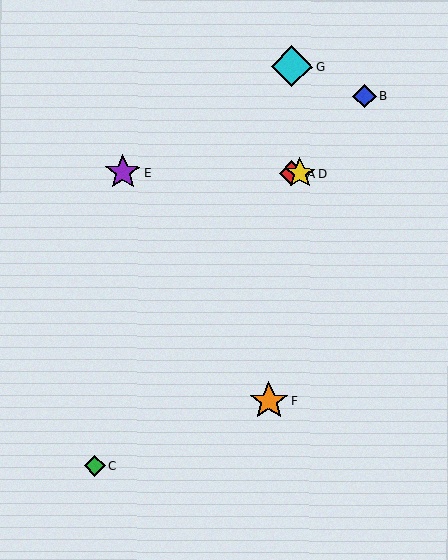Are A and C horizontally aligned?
No, A is at y≈173 and C is at y≈466.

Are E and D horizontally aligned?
Yes, both are at y≈173.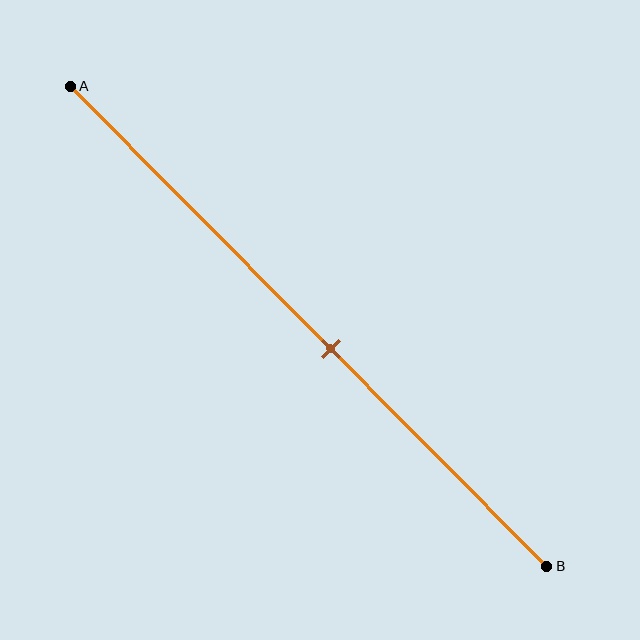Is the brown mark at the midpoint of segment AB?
No, the mark is at about 55% from A, not at the 50% midpoint.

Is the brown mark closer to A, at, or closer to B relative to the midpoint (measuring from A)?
The brown mark is closer to point B than the midpoint of segment AB.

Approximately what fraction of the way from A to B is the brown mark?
The brown mark is approximately 55% of the way from A to B.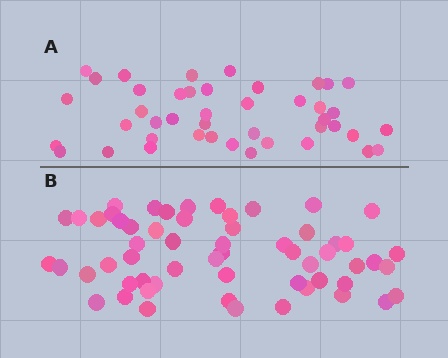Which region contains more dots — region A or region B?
Region B (the bottom region) has more dots.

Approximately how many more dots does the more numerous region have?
Region B has approximately 15 more dots than region A.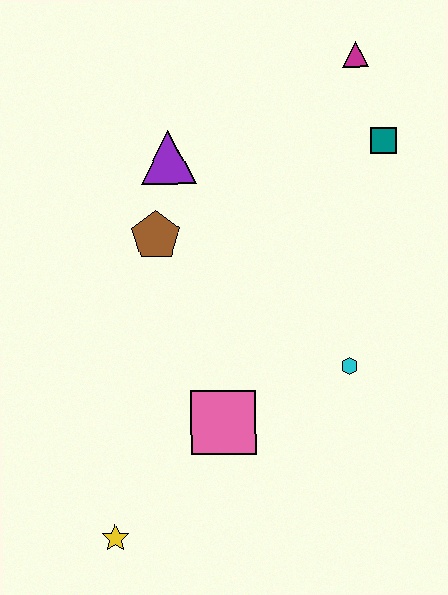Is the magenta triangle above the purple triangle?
Yes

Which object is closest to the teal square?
The magenta triangle is closest to the teal square.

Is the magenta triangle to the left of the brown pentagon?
No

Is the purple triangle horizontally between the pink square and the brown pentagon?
Yes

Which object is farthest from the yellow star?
The magenta triangle is farthest from the yellow star.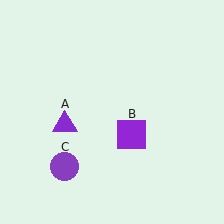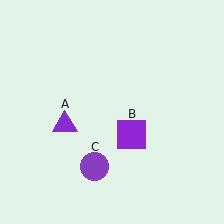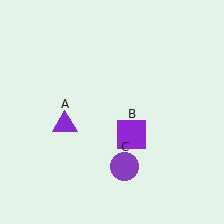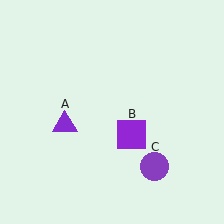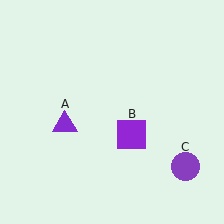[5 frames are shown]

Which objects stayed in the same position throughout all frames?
Purple triangle (object A) and purple square (object B) remained stationary.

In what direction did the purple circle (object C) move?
The purple circle (object C) moved right.